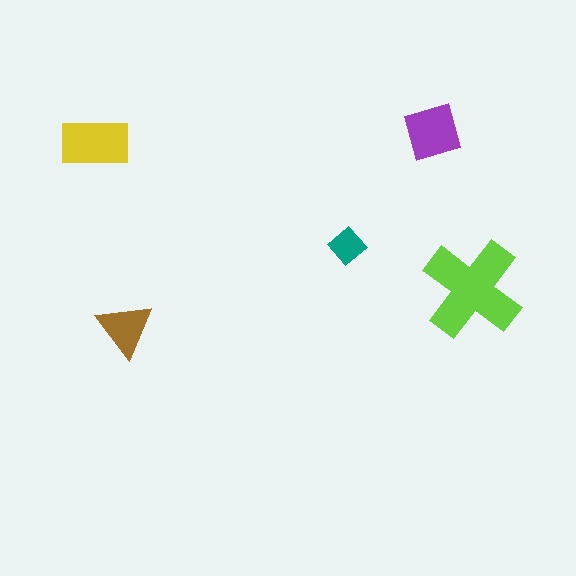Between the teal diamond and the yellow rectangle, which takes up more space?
The yellow rectangle.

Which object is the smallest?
The teal diamond.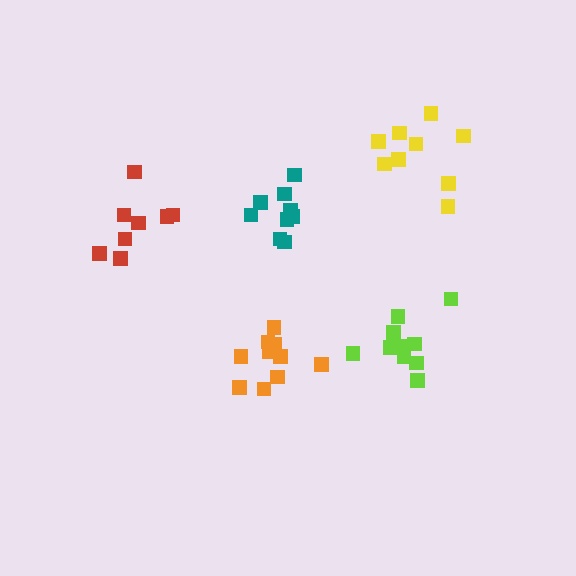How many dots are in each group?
Group 1: 10 dots, Group 2: 9 dots, Group 3: 8 dots, Group 4: 9 dots, Group 5: 10 dots (46 total).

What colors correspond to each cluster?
The clusters are colored: lime, teal, red, yellow, orange.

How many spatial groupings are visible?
There are 5 spatial groupings.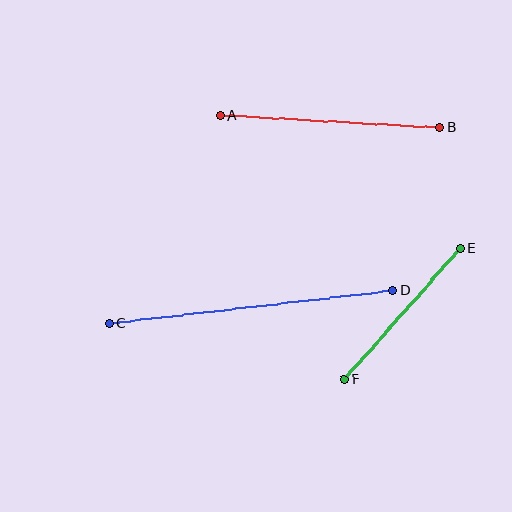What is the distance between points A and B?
The distance is approximately 220 pixels.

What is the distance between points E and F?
The distance is approximately 175 pixels.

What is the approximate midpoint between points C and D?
The midpoint is at approximately (251, 307) pixels.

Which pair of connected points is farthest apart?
Points C and D are farthest apart.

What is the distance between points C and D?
The distance is approximately 285 pixels.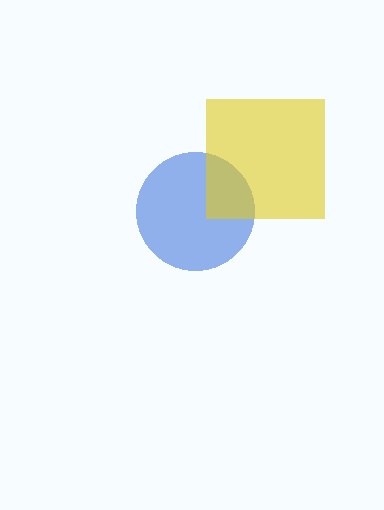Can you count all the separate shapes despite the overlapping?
Yes, there are 2 separate shapes.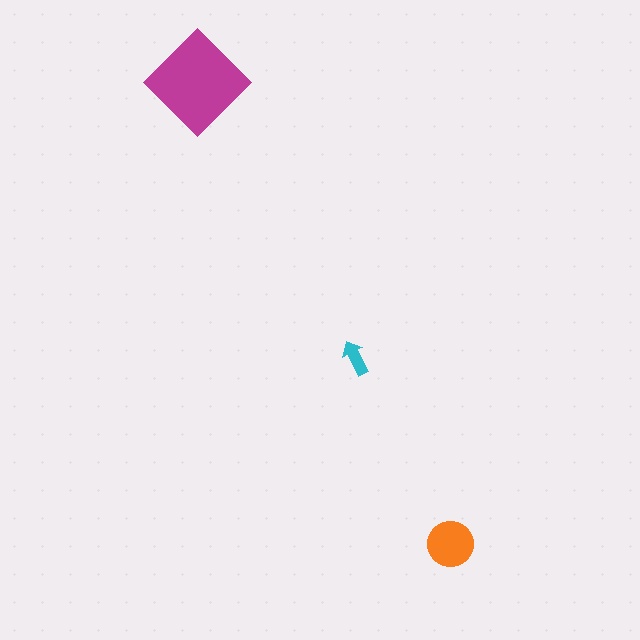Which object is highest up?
The magenta diamond is topmost.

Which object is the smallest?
The cyan arrow.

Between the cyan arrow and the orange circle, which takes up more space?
The orange circle.